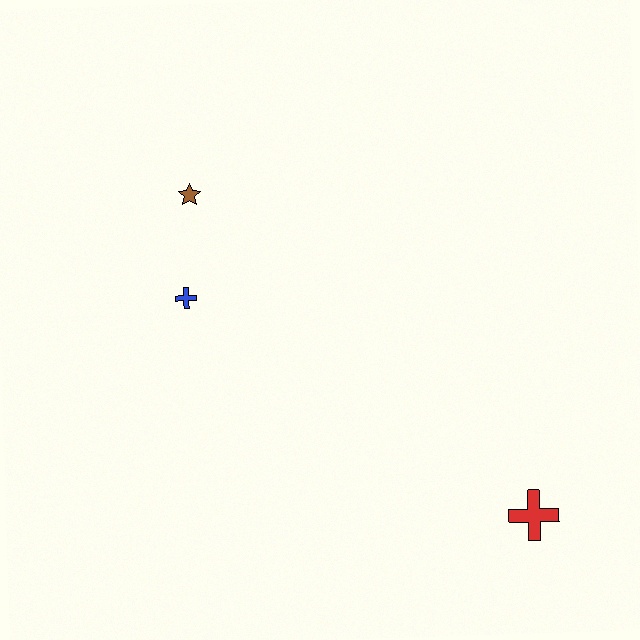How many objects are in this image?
There are 3 objects.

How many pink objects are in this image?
There are no pink objects.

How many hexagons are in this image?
There are no hexagons.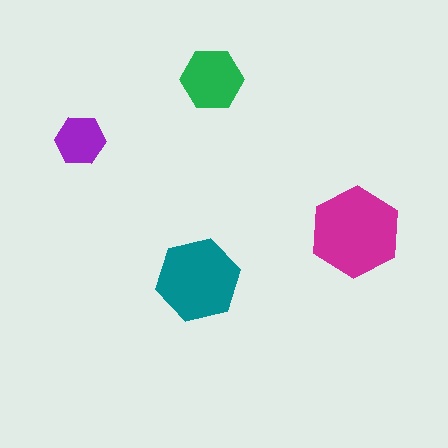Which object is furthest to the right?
The magenta hexagon is rightmost.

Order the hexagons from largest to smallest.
the magenta one, the teal one, the green one, the purple one.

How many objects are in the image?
There are 4 objects in the image.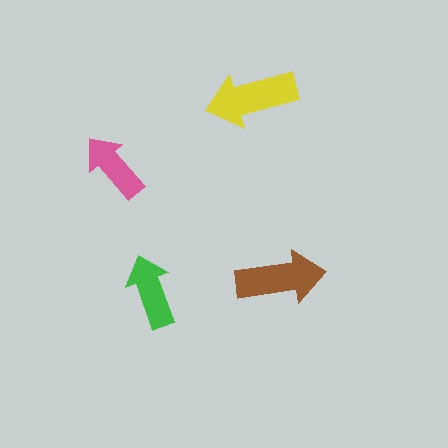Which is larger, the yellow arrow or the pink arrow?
The yellow one.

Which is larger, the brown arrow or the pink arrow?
The brown one.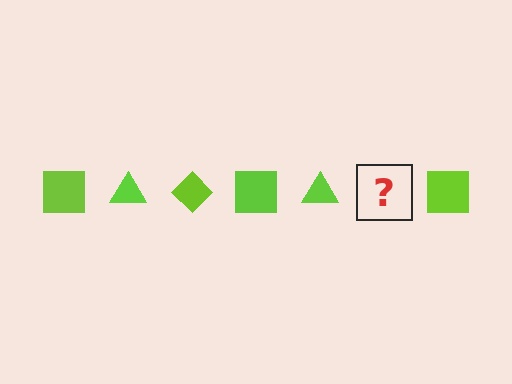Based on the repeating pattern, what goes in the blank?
The blank should be a lime diamond.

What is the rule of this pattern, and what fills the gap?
The rule is that the pattern cycles through square, triangle, diamond shapes in lime. The gap should be filled with a lime diamond.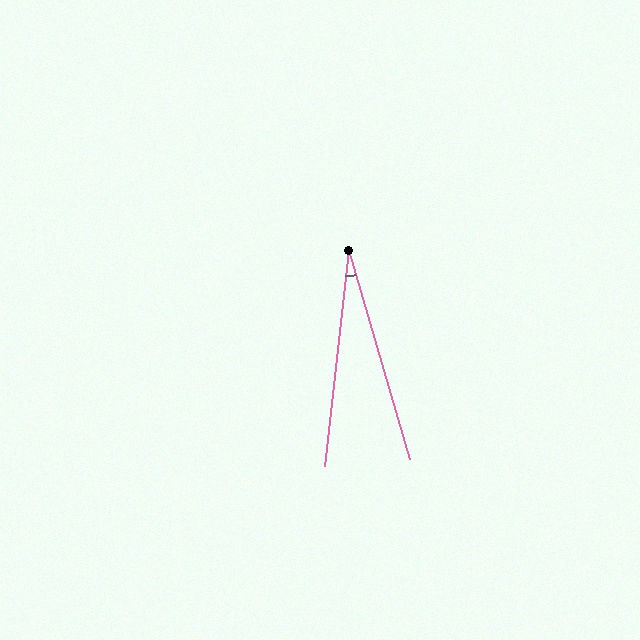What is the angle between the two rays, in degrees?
Approximately 23 degrees.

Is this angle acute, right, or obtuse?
It is acute.